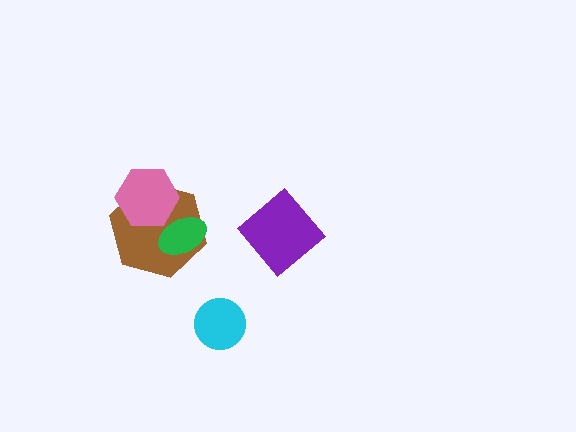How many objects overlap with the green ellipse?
1 object overlaps with the green ellipse.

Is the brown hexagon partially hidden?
Yes, it is partially covered by another shape.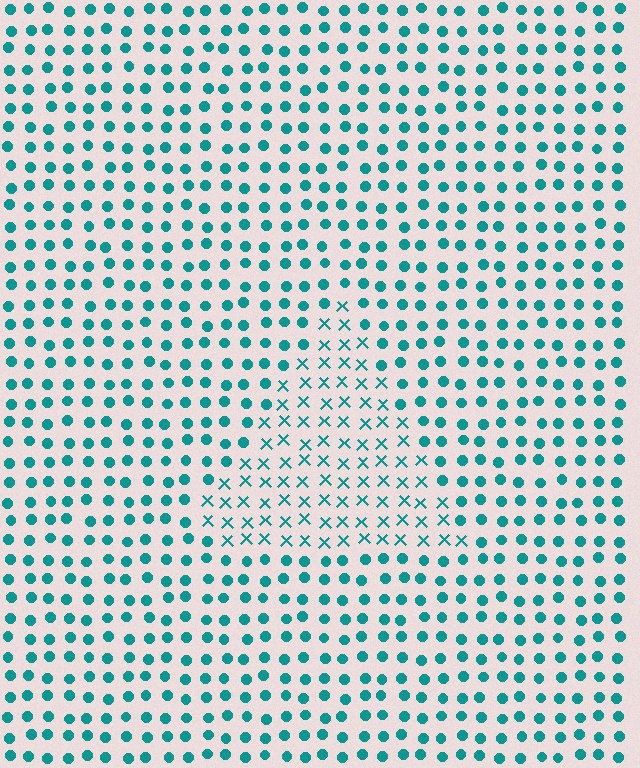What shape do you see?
I see a triangle.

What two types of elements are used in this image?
The image uses X marks inside the triangle region and circles outside it.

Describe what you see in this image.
The image is filled with small teal elements arranged in a uniform grid. A triangle-shaped region contains X marks, while the surrounding area contains circles. The boundary is defined purely by the change in element shape.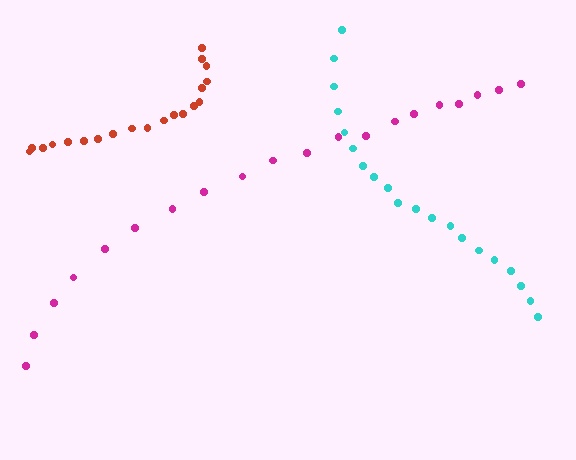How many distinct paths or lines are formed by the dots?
There are 3 distinct paths.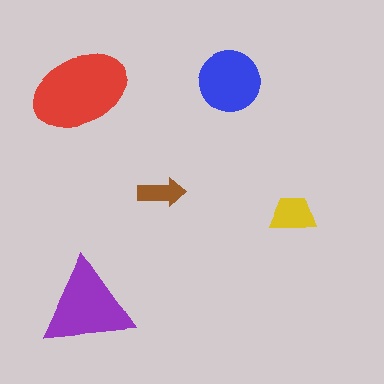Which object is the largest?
The red ellipse.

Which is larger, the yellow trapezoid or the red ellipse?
The red ellipse.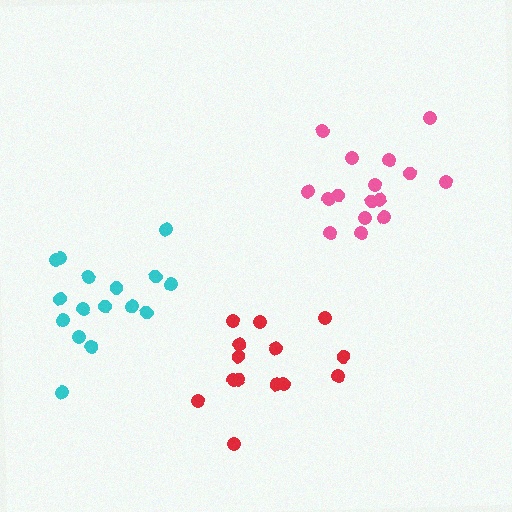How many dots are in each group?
Group 1: 16 dots, Group 2: 16 dots, Group 3: 14 dots (46 total).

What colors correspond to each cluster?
The clusters are colored: pink, cyan, red.